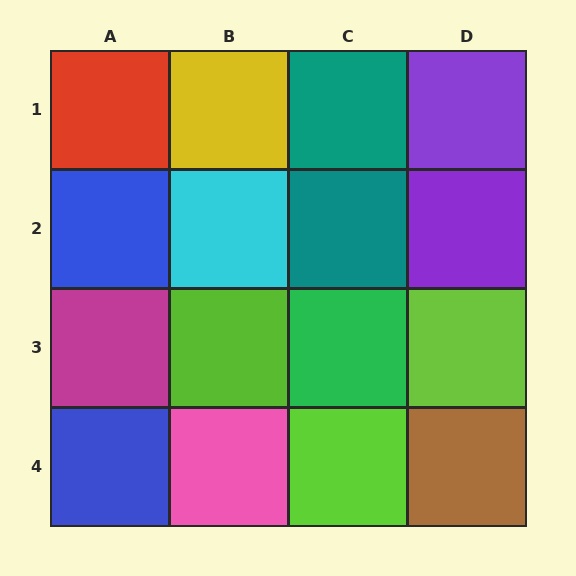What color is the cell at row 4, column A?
Blue.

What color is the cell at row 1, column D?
Purple.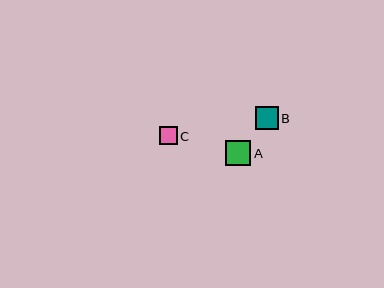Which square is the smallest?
Square C is the smallest with a size of approximately 18 pixels.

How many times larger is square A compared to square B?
Square A is approximately 1.1 times the size of square B.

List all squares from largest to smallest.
From largest to smallest: A, B, C.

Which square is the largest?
Square A is the largest with a size of approximately 25 pixels.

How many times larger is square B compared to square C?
Square B is approximately 1.2 times the size of square C.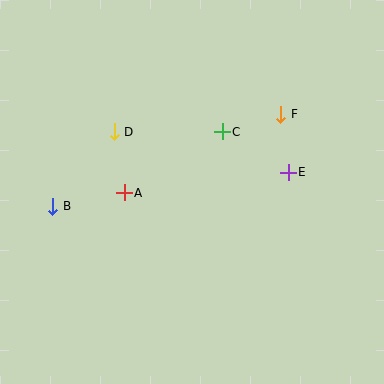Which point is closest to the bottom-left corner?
Point B is closest to the bottom-left corner.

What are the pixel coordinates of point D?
Point D is at (114, 132).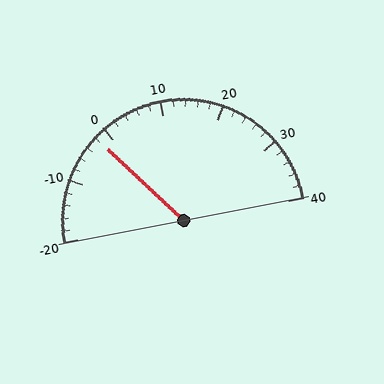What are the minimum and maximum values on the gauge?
The gauge ranges from -20 to 40.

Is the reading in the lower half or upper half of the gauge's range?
The reading is in the lower half of the range (-20 to 40).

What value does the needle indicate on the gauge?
The needle indicates approximately -2.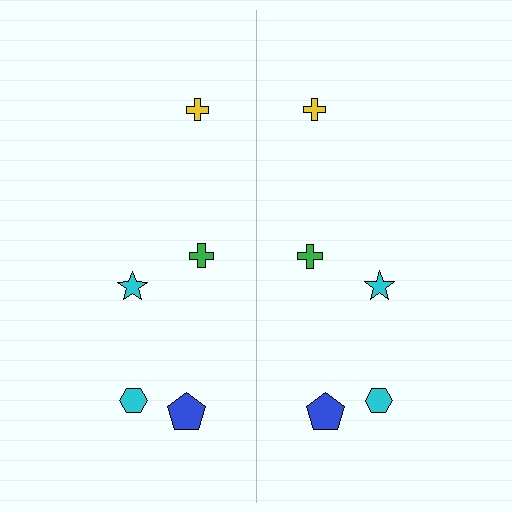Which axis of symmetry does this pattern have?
The pattern has a vertical axis of symmetry running through the center of the image.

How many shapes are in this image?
There are 10 shapes in this image.